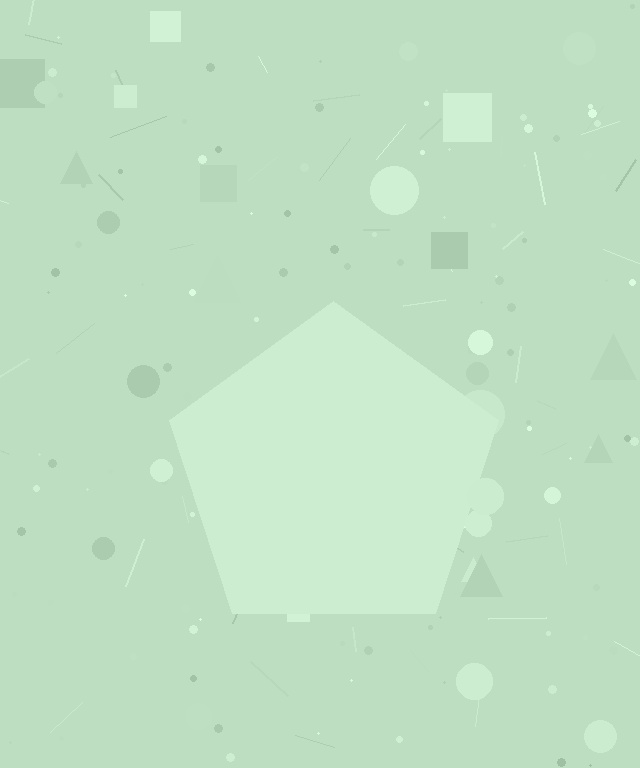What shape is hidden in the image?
A pentagon is hidden in the image.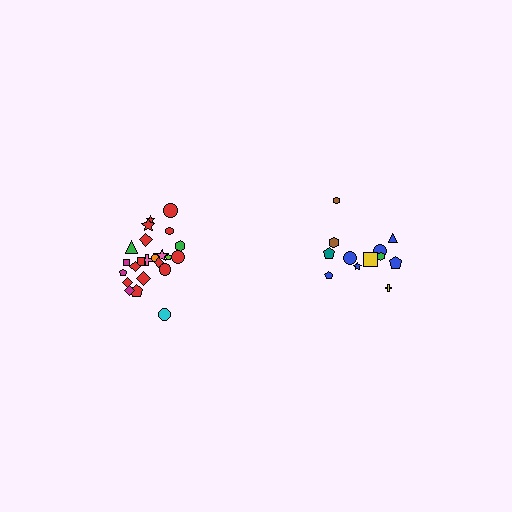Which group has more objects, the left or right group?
The left group.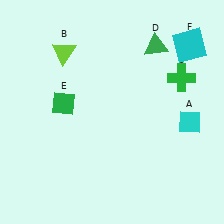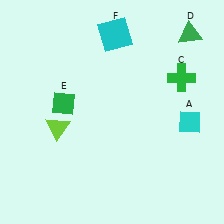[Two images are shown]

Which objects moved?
The objects that moved are: the lime triangle (B), the green triangle (D), the cyan square (F).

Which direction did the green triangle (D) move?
The green triangle (D) moved right.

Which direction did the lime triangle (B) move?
The lime triangle (B) moved down.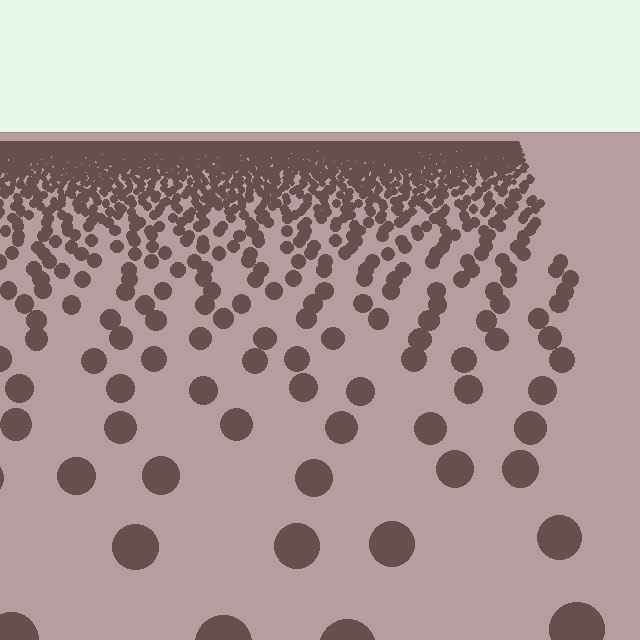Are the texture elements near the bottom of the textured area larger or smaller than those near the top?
Larger. Near the bottom, elements are closer to the viewer and appear at a bigger on-screen size.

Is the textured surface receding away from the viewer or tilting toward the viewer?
The surface is receding away from the viewer. Texture elements get smaller and denser toward the top.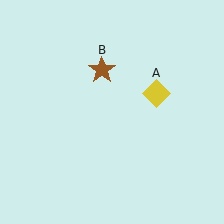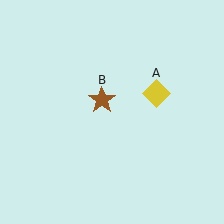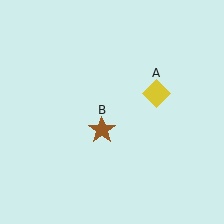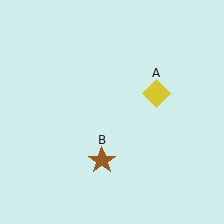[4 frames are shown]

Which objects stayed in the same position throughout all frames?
Yellow diamond (object A) remained stationary.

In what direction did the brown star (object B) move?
The brown star (object B) moved down.